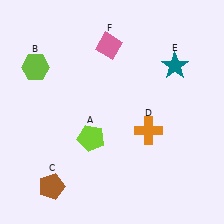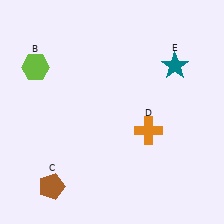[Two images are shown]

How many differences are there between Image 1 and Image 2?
There are 2 differences between the two images.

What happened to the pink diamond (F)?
The pink diamond (F) was removed in Image 2. It was in the top-left area of Image 1.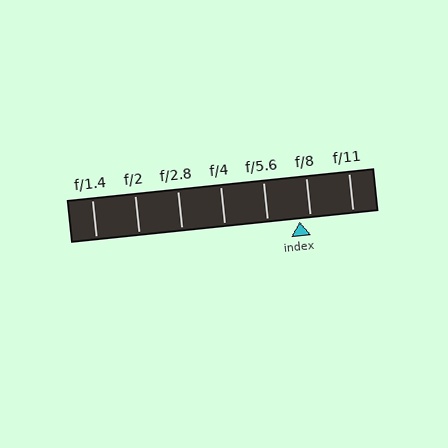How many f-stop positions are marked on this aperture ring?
There are 7 f-stop positions marked.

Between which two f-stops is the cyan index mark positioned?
The index mark is between f/5.6 and f/8.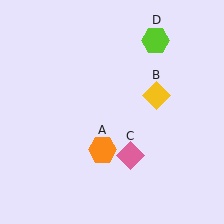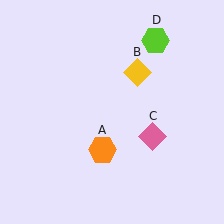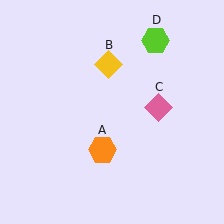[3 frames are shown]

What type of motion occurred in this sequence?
The yellow diamond (object B), pink diamond (object C) rotated counterclockwise around the center of the scene.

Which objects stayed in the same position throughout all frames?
Orange hexagon (object A) and lime hexagon (object D) remained stationary.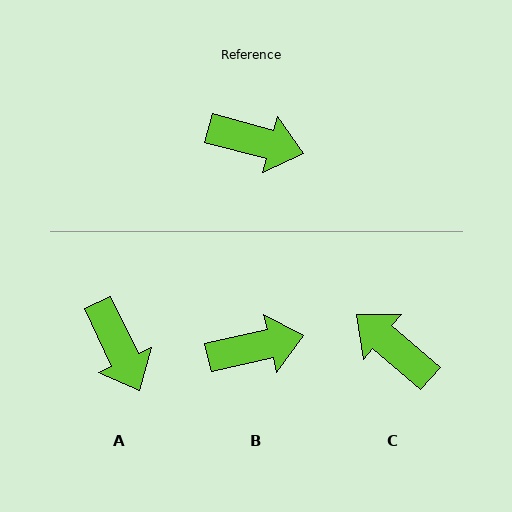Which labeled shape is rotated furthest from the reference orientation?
C, about 154 degrees away.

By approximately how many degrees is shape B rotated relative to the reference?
Approximately 28 degrees counter-clockwise.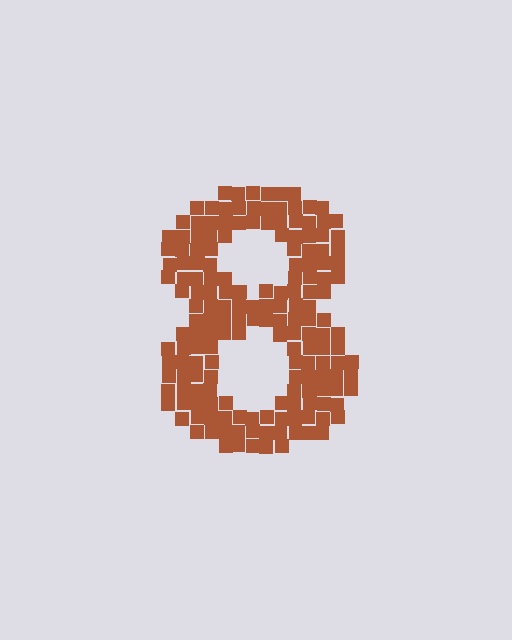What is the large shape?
The large shape is the digit 8.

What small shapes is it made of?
It is made of small squares.